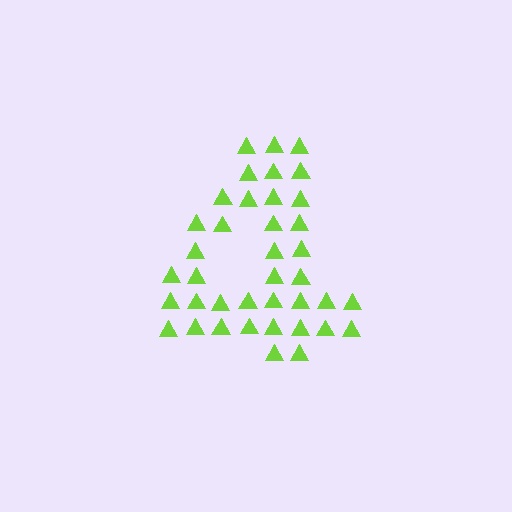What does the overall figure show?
The overall figure shows the digit 4.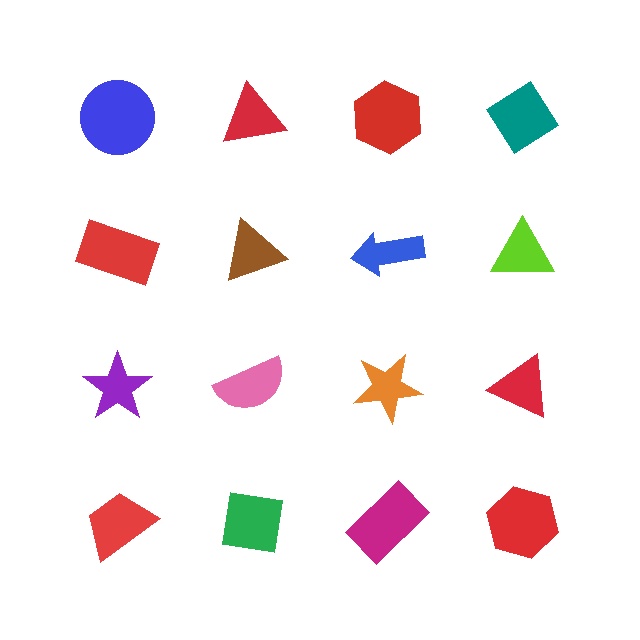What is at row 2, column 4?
A lime triangle.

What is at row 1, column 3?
A red hexagon.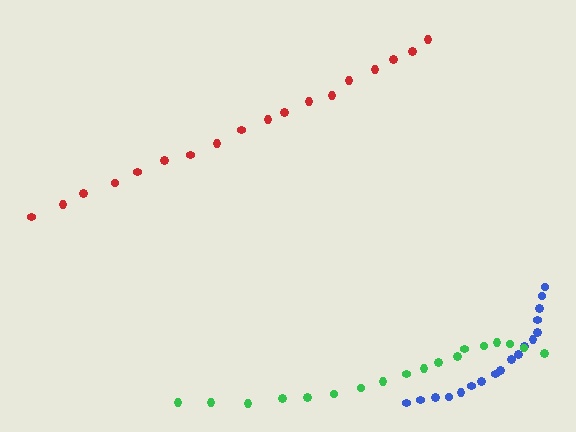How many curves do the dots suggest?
There are 3 distinct paths.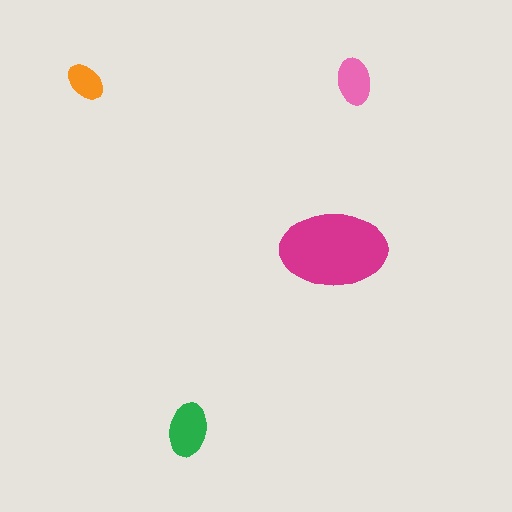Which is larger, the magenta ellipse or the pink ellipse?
The magenta one.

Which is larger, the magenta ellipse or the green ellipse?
The magenta one.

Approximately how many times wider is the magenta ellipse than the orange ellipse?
About 2.5 times wider.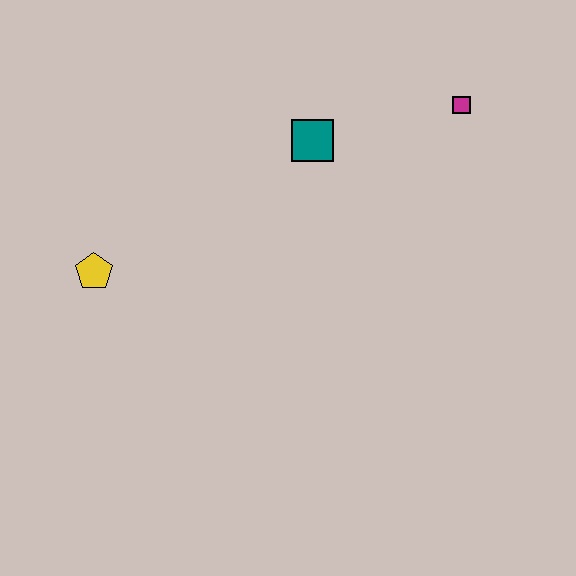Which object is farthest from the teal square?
The yellow pentagon is farthest from the teal square.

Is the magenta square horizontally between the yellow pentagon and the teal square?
No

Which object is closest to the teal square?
The magenta square is closest to the teal square.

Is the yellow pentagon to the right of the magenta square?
No